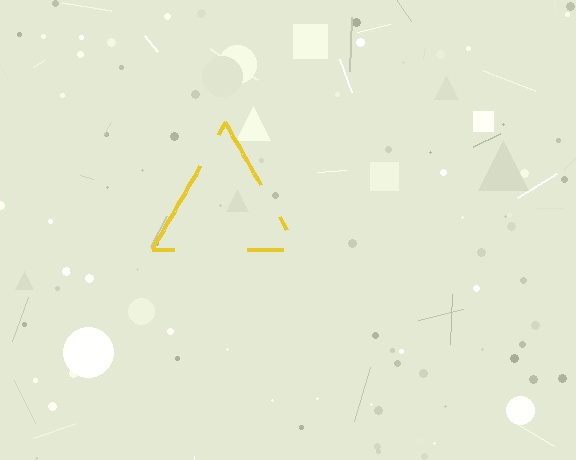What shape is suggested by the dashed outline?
The dashed outline suggests a triangle.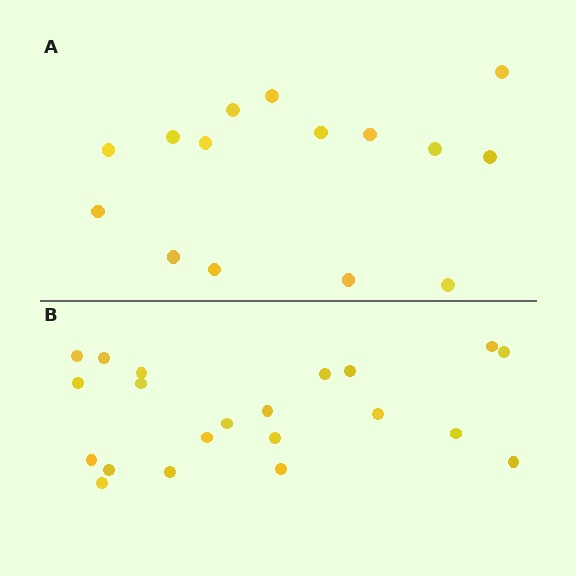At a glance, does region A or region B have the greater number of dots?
Region B (the bottom region) has more dots.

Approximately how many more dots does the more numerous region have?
Region B has about 6 more dots than region A.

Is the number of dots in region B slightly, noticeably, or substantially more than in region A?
Region B has noticeably more, but not dramatically so. The ratio is roughly 1.4 to 1.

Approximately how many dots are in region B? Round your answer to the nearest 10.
About 20 dots. (The exact count is 21, which rounds to 20.)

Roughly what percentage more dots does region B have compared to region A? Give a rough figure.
About 40% more.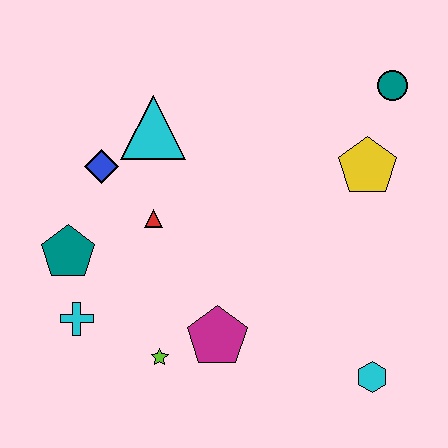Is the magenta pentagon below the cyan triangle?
Yes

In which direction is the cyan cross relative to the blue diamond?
The cyan cross is below the blue diamond.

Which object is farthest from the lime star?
The teal circle is farthest from the lime star.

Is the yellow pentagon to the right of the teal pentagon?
Yes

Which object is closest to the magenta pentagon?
The lime star is closest to the magenta pentagon.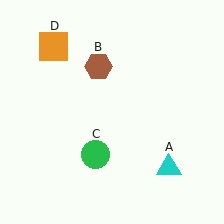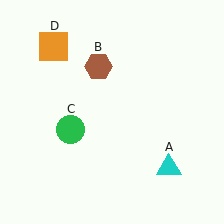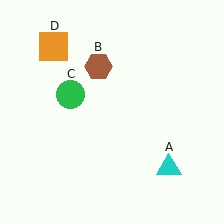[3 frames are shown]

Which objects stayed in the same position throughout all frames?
Cyan triangle (object A) and brown hexagon (object B) and orange square (object D) remained stationary.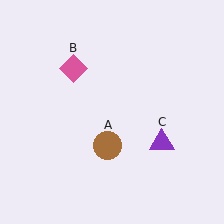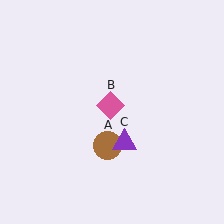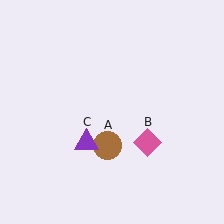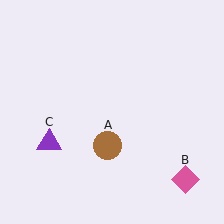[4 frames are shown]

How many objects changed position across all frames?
2 objects changed position: pink diamond (object B), purple triangle (object C).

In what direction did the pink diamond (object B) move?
The pink diamond (object B) moved down and to the right.